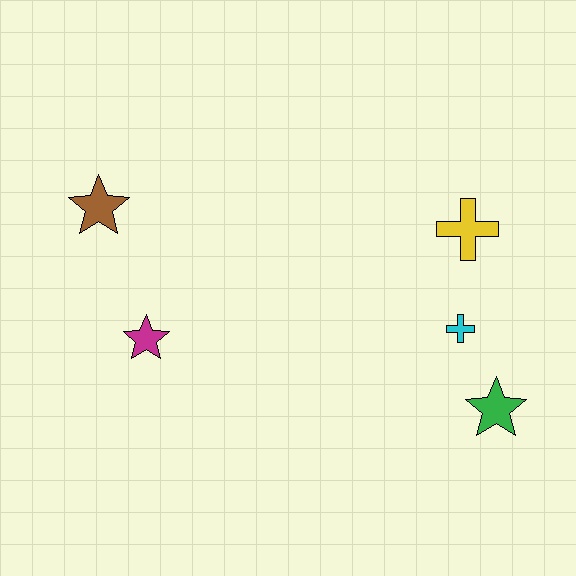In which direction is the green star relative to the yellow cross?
The green star is below the yellow cross.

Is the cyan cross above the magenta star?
Yes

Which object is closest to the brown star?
The magenta star is closest to the brown star.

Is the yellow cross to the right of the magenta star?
Yes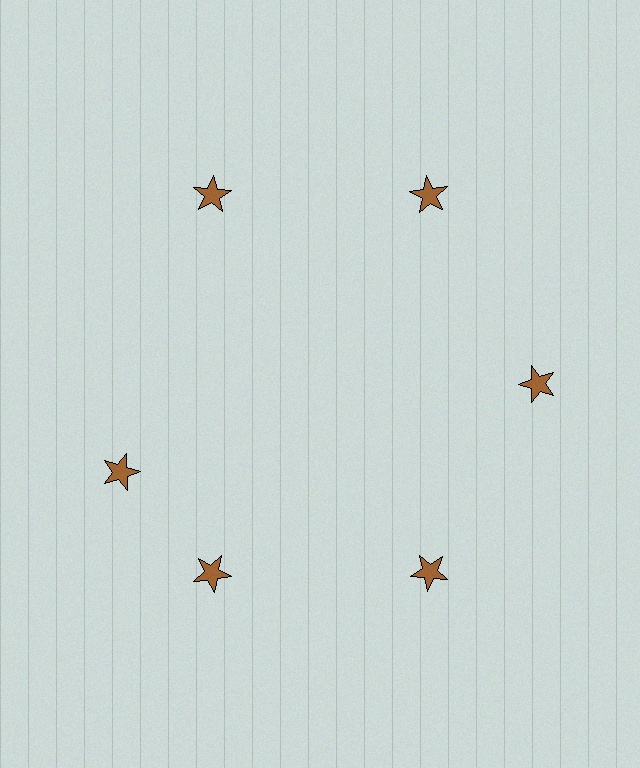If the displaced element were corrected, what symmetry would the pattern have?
It would have 6-fold rotational symmetry — the pattern would map onto itself every 60 degrees.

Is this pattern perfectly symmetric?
No. The 6 brown stars are arranged in a ring, but one element near the 9 o'clock position is rotated out of alignment along the ring, breaking the 6-fold rotational symmetry.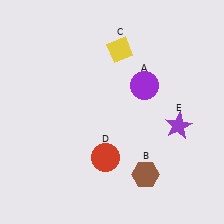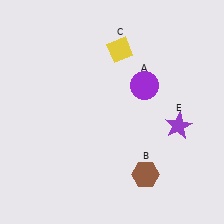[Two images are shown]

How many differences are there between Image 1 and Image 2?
There is 1 difference between the two images.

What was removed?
The red circle (D) was removed in Image 2.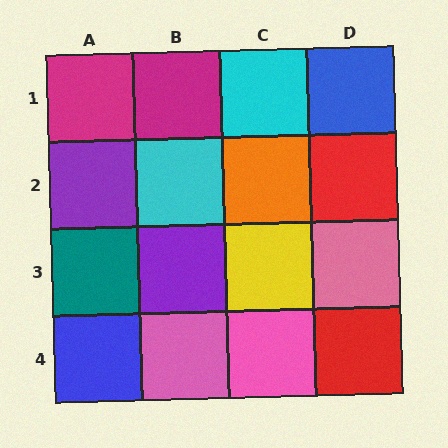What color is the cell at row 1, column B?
Magenta.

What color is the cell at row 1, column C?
Cyan.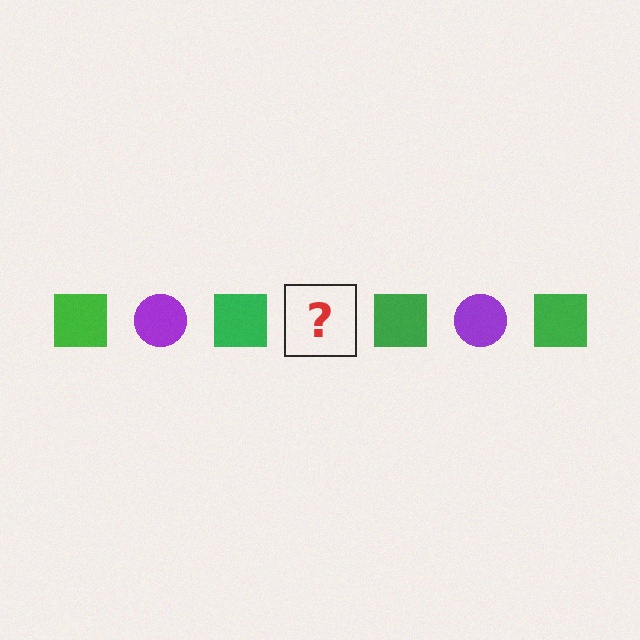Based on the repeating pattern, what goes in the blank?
The blank should be a purple circle.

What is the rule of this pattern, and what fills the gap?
The rule is that the pattern alternates between green square and purple circle. The gap should be filled with a purple circle.